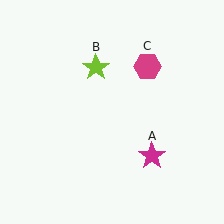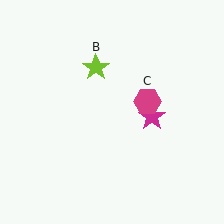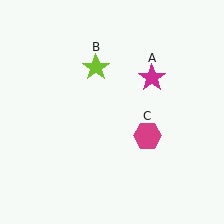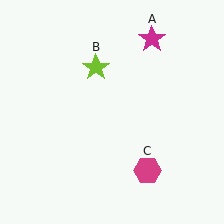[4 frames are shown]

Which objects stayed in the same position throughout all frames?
Lime star (object B) remained stationary.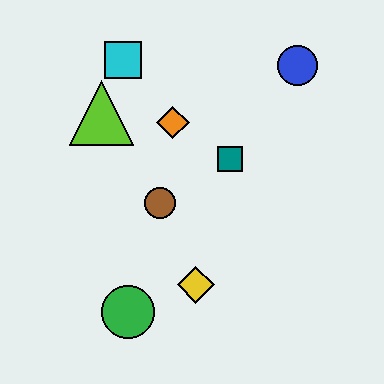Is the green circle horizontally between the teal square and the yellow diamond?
No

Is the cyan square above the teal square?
Yes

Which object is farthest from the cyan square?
The green circle is farthest from the cyan square.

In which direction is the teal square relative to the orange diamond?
The teal square is to the right of the orange diamond.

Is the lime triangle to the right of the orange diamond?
No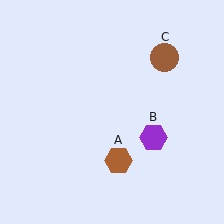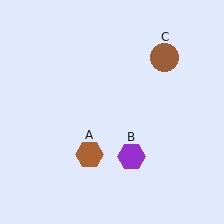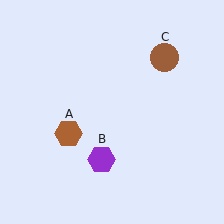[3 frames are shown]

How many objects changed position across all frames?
2 objects changed position: brown hexagon (object A), purple hexagon (object B).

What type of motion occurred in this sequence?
The brown hexagon (object A), purple hexagon (object B) rotated clockwise around the center of the scene.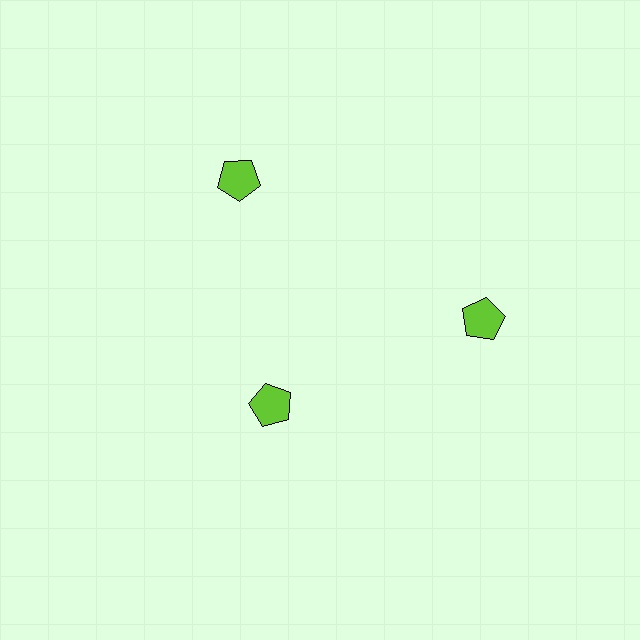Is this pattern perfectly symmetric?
No. The 3 lime pentagons are arranged in a ring, but one element near the 7 o'clock position is pulled inward toward the center, breaking the 3-fold rotational symmetry.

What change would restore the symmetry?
The symmetry would be restored by moving it outward, back onto the ring so that all 3 pentagons sit at equal angles and equal distance from the center.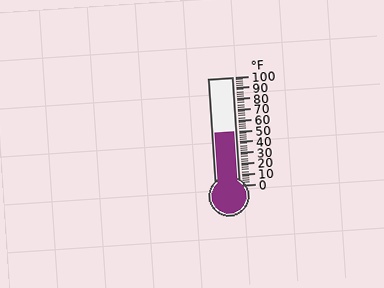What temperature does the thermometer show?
The thermometer shows approximately 50°F.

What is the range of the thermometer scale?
The thermometer scale ranges from 0°F to 100°F.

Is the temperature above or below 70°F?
The temperature is below 70°F.